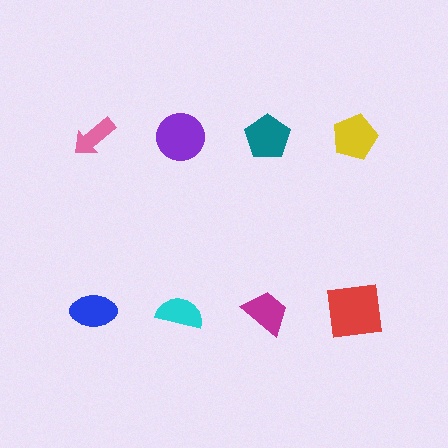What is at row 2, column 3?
A magenta trapezoid.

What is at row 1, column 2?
A purple circle.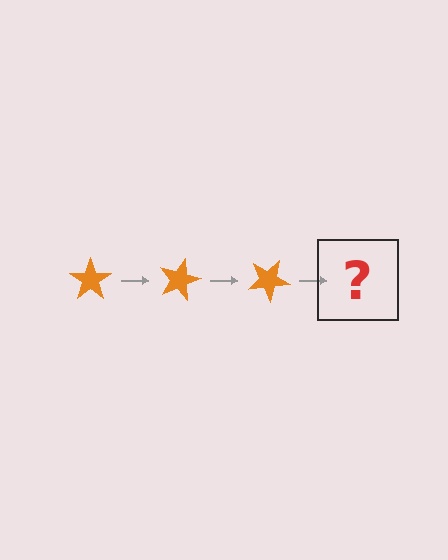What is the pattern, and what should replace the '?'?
The pattern is that the star rotates 15 degrees each step. The '?' should be an orange star rotated 45 degrees.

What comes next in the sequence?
The next element should be an orange star rotated 45 degrees.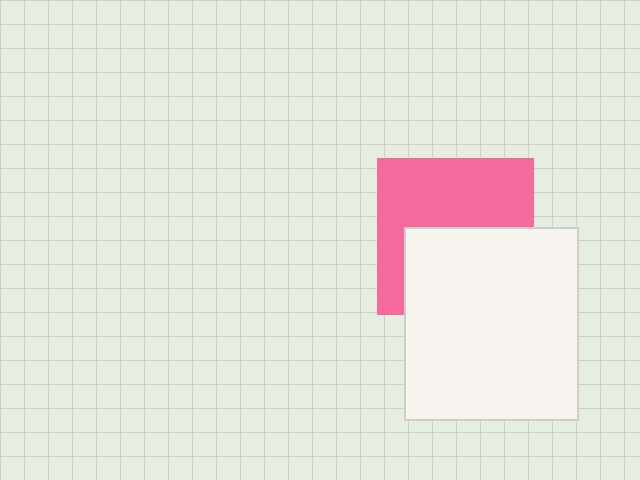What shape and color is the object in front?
The object in front is a white rectangle.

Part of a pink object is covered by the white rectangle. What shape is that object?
It is a square.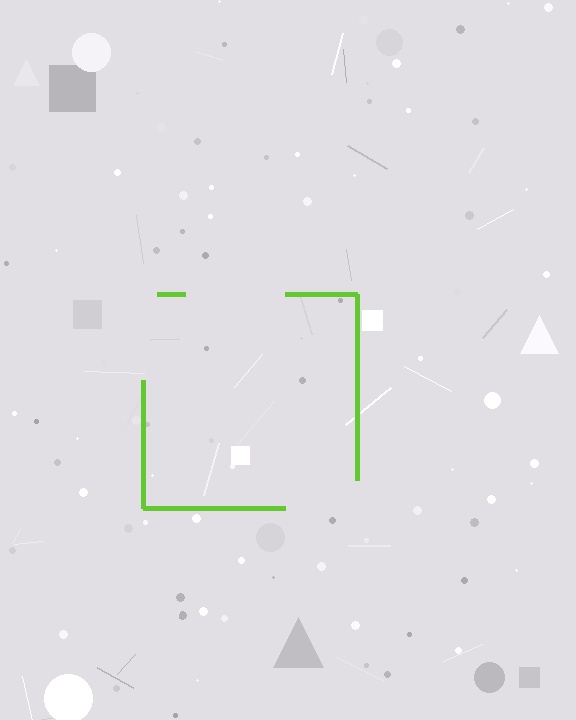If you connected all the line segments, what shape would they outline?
They would outline a square.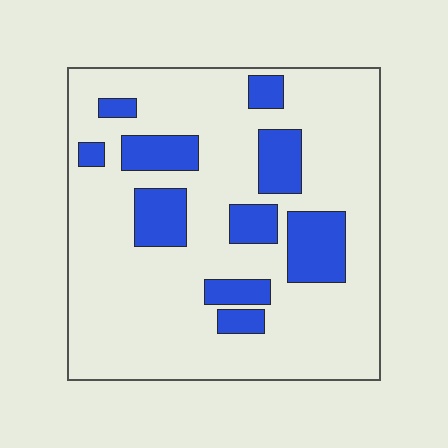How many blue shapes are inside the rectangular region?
10.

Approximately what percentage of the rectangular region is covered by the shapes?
Approximately 20%.